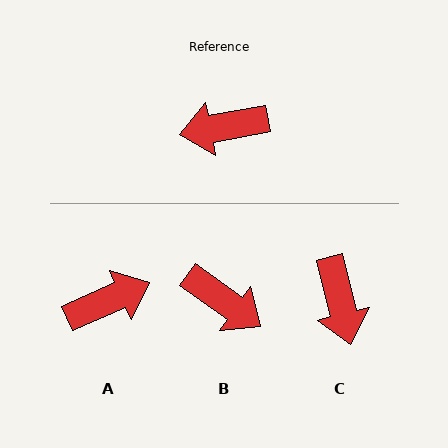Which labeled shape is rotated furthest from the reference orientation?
A, about 167 degrees away.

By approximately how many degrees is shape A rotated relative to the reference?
Approximately 167 degrees clockwise.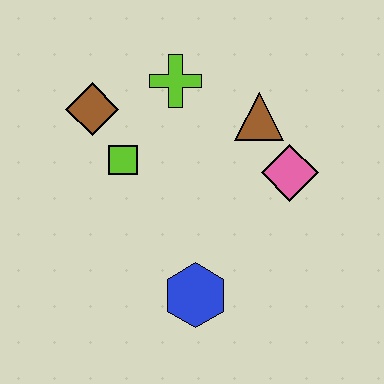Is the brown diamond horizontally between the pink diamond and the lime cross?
No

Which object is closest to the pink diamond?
The brown triangle is closest to the pink diamond.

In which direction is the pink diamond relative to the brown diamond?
The pink diamond is to the right of the brown diamond.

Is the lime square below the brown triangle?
Yes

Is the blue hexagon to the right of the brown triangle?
No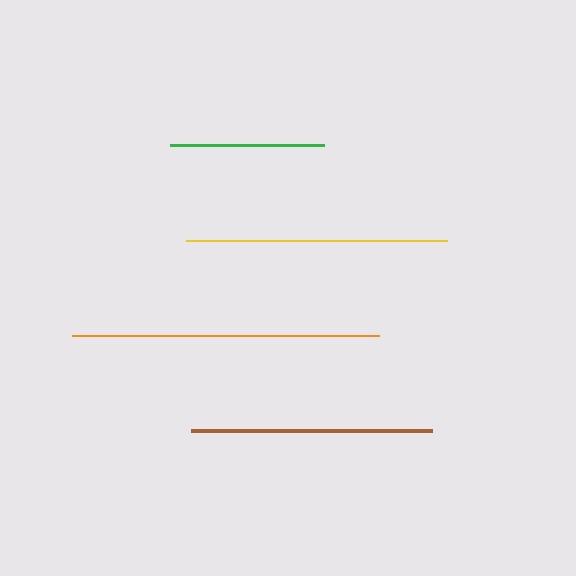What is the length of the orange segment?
The orange segment is approximately 307 pixels long.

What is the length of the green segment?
The green segment is approximately 154 pixels long.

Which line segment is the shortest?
The green line is the shortest at approximately 154 pixels.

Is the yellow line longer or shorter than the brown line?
The yellow line is longer than the brown line.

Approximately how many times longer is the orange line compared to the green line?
The orange line is approximately 2.0 times the length of the green line.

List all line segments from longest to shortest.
From longest to shortest: orange, yellow, brown, green.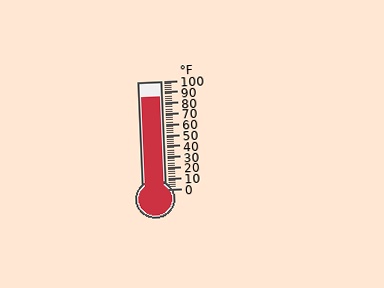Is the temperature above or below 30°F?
The temperature is above 30°F.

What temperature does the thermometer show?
The thermometer shows approximately 86°F.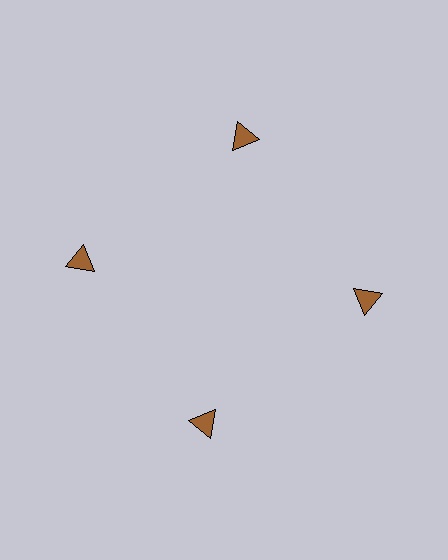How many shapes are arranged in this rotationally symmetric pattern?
There are 4 shapes, arranged in 4 groups of 1.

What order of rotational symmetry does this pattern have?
This pattern has 4-fold rotational symmetry.